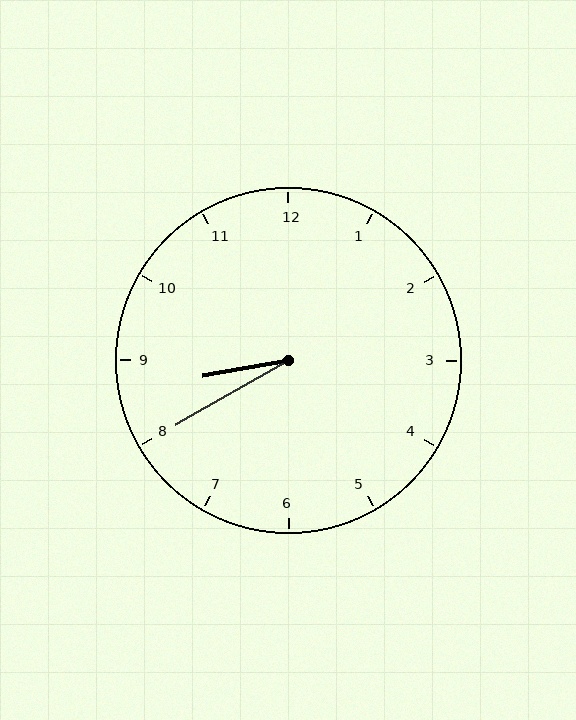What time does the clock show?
8:40.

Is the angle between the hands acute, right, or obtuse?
It is acute.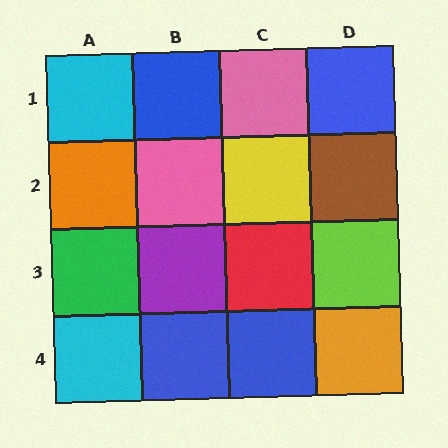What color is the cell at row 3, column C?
Red.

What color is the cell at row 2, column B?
Pink.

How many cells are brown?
1 cell is brown.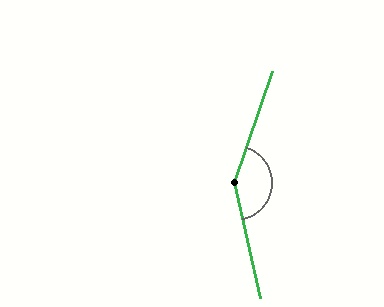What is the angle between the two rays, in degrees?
Approximately 149 degrees.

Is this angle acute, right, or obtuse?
It is obtuse.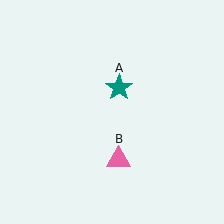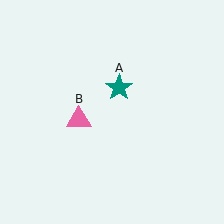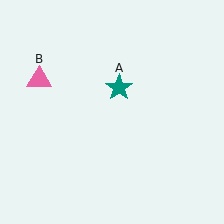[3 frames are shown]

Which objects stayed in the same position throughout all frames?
Teal star (object A) remained stationary.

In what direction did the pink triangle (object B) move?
The pink triangle (object B) moved up and to the left.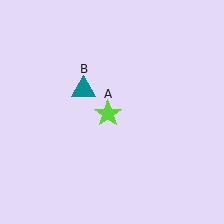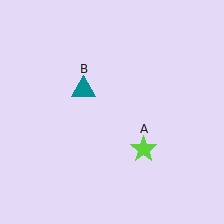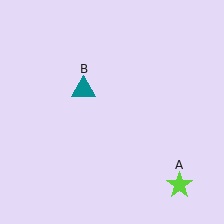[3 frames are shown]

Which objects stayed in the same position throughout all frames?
Teal triangle (object B) remained stationary.